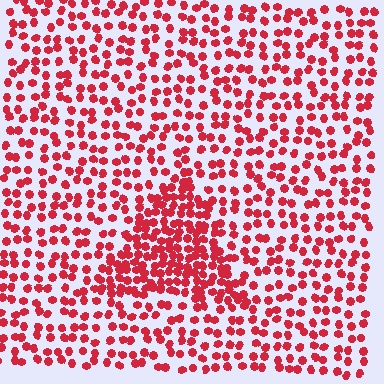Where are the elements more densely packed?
The elements are more densely packed inside the triangle boundary.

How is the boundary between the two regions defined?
The boundary is defined by a change in element density (approximately 2.0x ratio). All elements are the same color, size, and shape.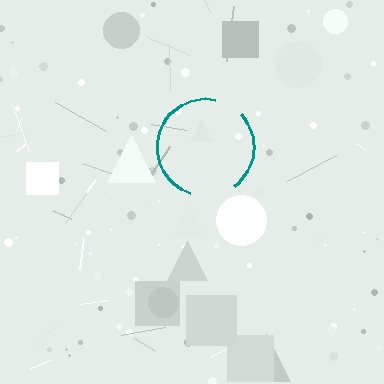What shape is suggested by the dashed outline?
The dashed outline suggests a circle.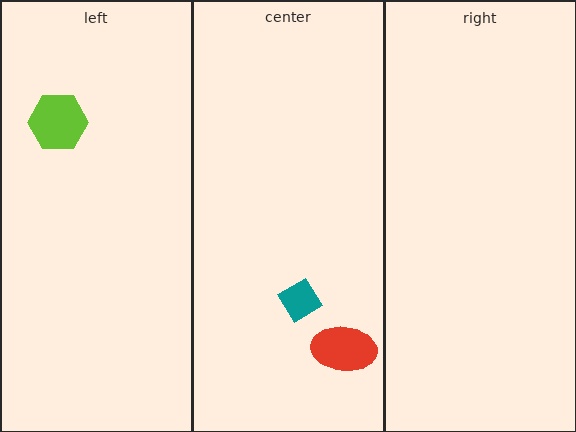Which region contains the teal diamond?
The center region.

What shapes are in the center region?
The teal diamond, the red ellipse.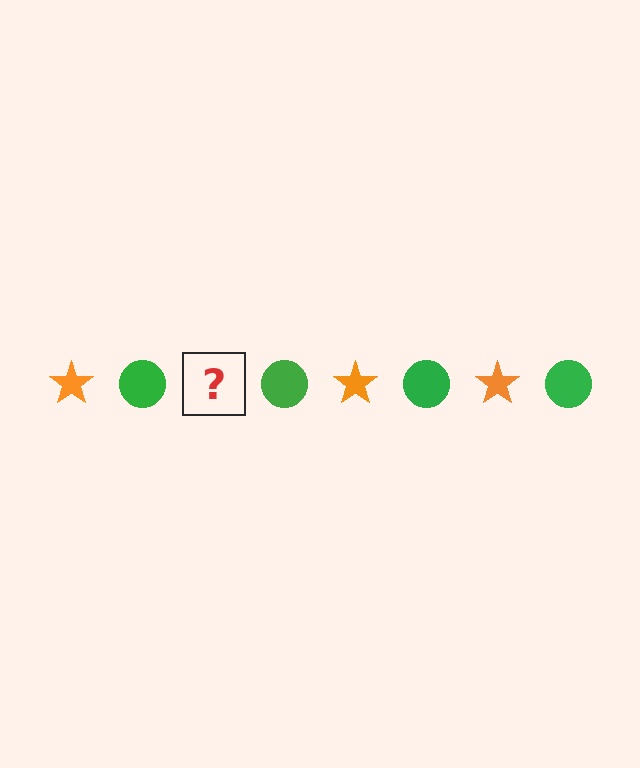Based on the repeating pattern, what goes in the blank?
The blank should be an orange star.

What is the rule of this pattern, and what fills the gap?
The rule is that the pattern alternates between orange star and green circle. The gap should be filled with an orange star.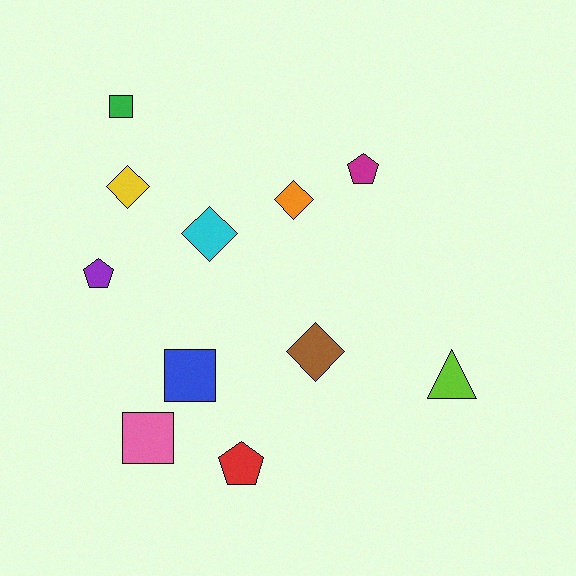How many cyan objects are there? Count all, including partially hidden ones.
There is 1 cyan object.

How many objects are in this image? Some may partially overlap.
There are 11 objects.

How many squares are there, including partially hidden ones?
There are 3 squares.